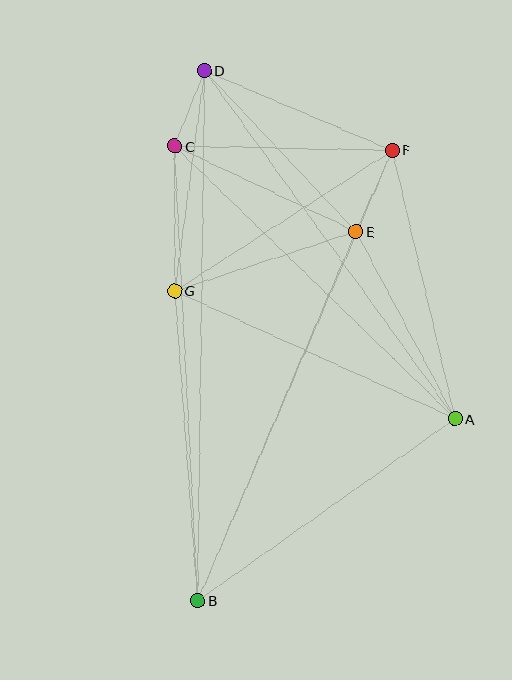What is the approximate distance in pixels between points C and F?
The distance between C and F is approximately 218 pixels.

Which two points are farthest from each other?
Points B and D are farthest from each other.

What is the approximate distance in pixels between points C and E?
The distance between C and E is approximately 201 pixels.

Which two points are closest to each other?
Points C and D are closest to each other.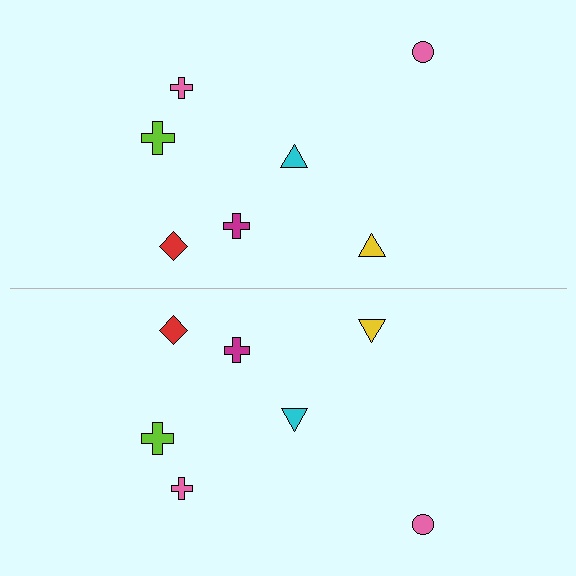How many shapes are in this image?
There are 14 shapes in this image.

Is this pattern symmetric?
Yes, this pattern has bilateral (reflection) symmetry.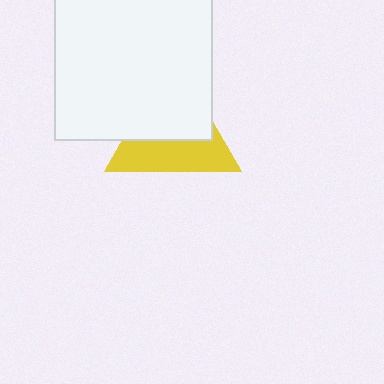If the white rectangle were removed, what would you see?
You would see the complete yellow triangle.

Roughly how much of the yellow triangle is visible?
About half of it is visible (roughly 45%).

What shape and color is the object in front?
The object in front is a white rectangle.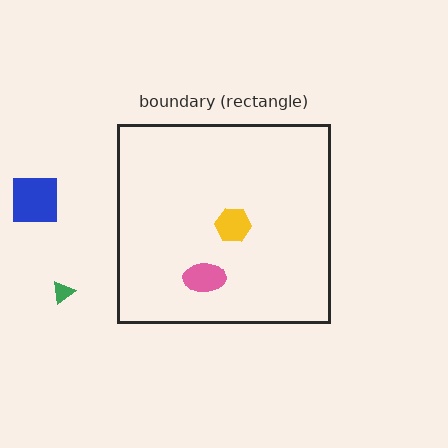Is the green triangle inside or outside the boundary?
Outside.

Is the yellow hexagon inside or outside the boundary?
Inside.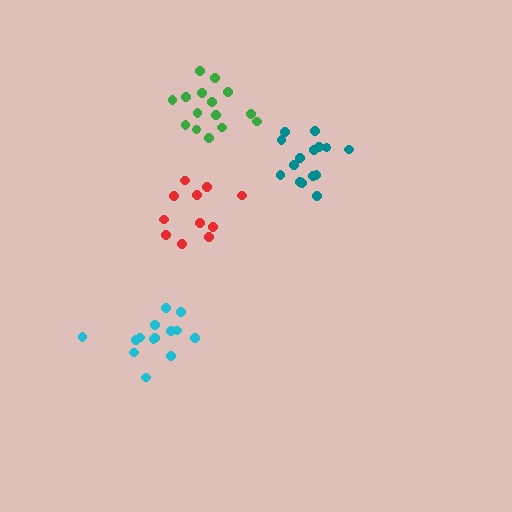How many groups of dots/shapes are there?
There are 4 groups.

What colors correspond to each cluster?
The clusters are colored: green, red, teal, cyan.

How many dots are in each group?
Group 1: 15 dots, Group 2: 11 dots, Group 3: 15 dots, Group 4: 14 dots (55 total).